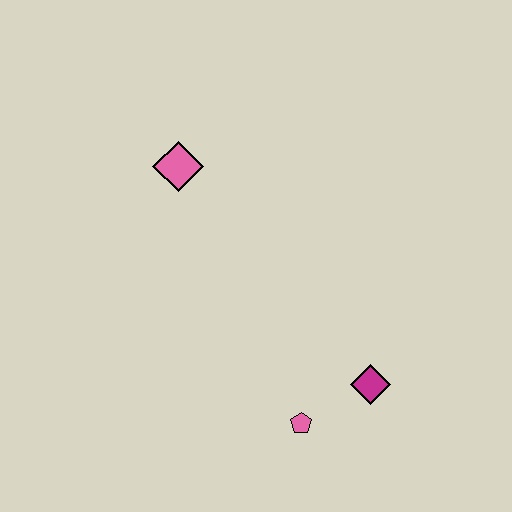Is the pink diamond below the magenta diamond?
No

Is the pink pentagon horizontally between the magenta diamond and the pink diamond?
Yes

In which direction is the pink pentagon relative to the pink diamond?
The pink pentagon is below the pink diamond.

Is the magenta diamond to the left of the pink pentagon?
No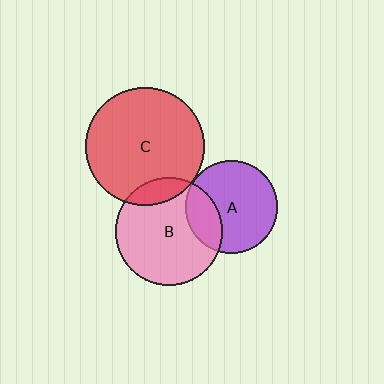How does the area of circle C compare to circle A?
Approximately 1.6 times.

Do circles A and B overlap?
Yes.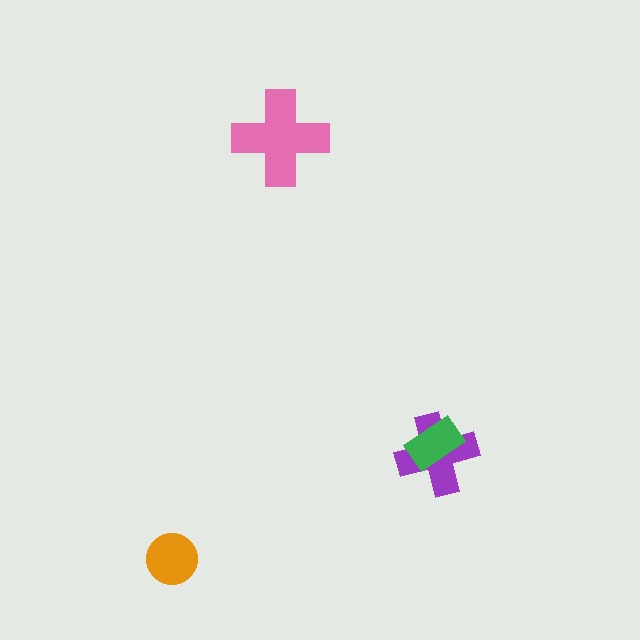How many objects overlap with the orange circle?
0 objects overlap with the orange circle.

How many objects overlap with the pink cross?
0 objects overlap with the pink cross.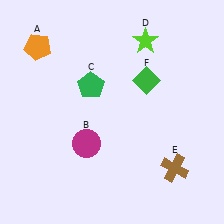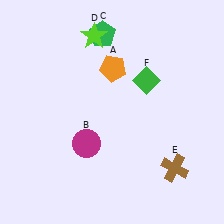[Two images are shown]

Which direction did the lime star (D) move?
The lime star (D) moved left.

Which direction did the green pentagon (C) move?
The green pentagon (C) moved up.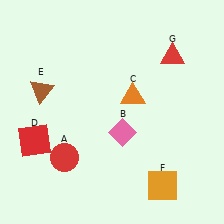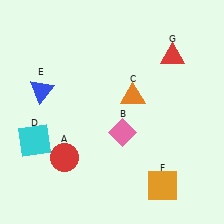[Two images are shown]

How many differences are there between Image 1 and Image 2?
There are 2 differences between the two images.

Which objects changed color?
D changed from red to cyan. E changed from brown to blue.